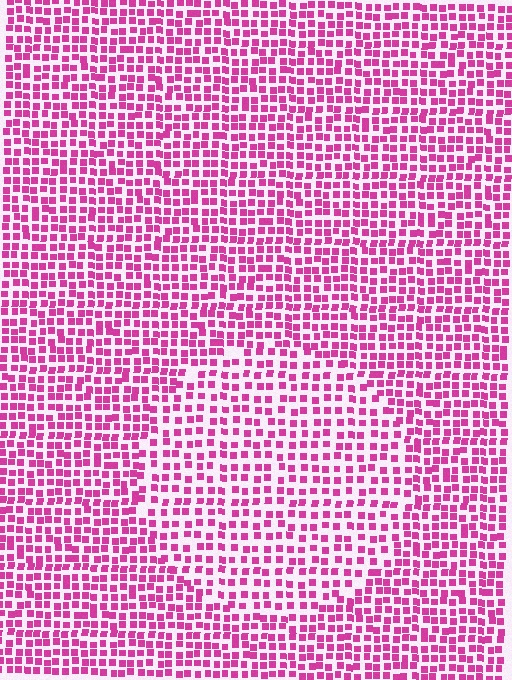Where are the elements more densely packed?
The elements are more densely packed outside the circle boundary.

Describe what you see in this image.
The image contains small magenta elements arranged at two different densities. A circle-shaped region is visible where the elements are less densely packed than the surrounding area.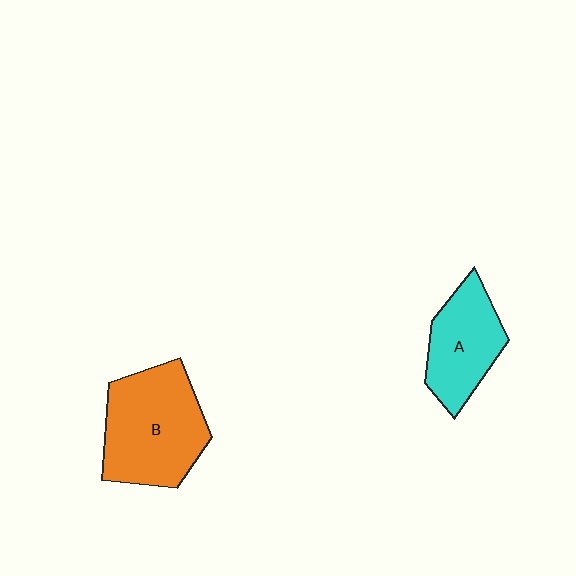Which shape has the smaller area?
Shape A (cyan).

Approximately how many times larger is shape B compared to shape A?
Approximately 1.5 times.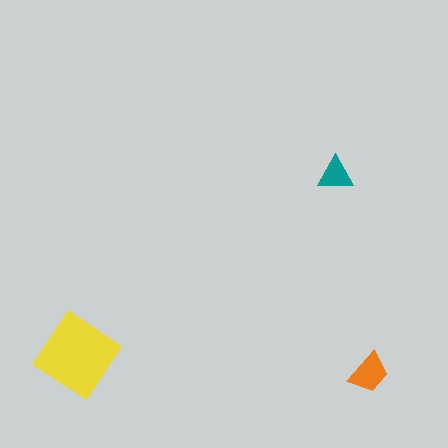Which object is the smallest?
The teal triangle.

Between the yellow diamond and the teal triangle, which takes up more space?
The yellow diamond.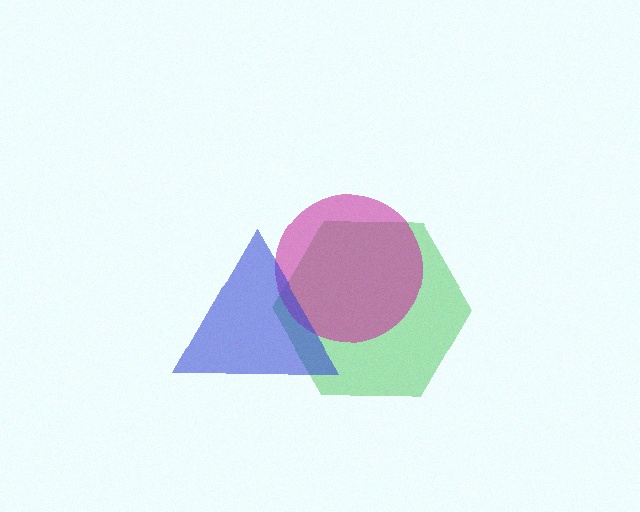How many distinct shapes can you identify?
There are 3 distinct shapes: a green hexagon, a magenta circle, a blue triangle.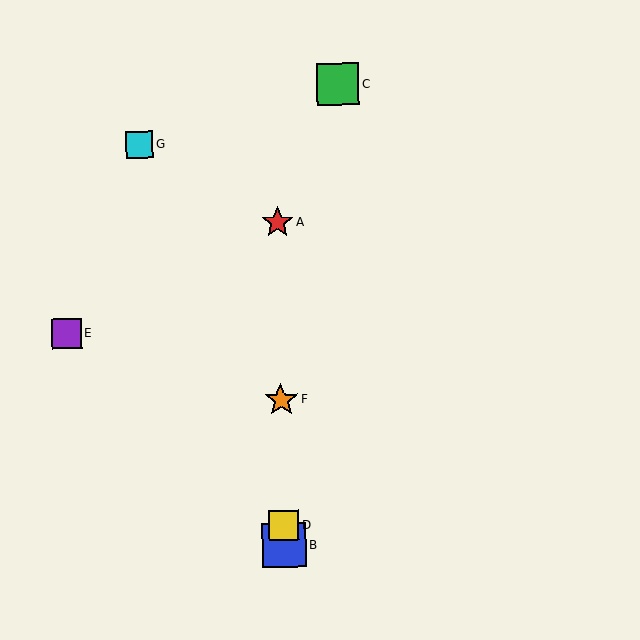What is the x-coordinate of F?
Object F is at x≈281.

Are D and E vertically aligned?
No, D is at x≈284 and E is at x≈67.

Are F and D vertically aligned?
Yes, both are at x≈281.